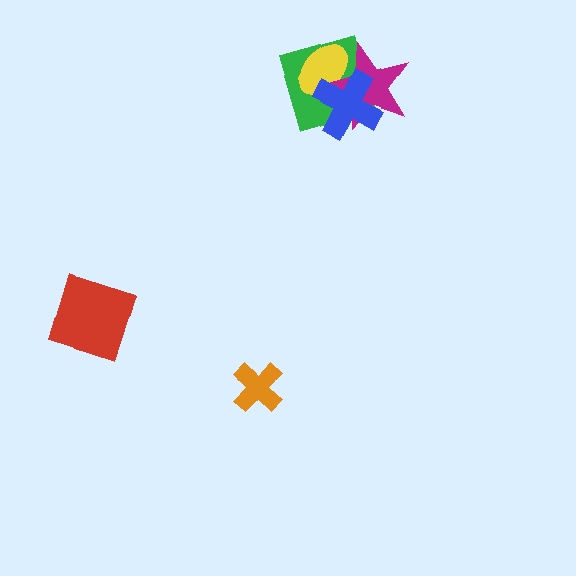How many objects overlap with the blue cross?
3 objects overlap with the blue cross.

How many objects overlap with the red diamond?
0 objects overlap with the red diamond.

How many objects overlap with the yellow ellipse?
3 objects overlap with the yellow ellipse.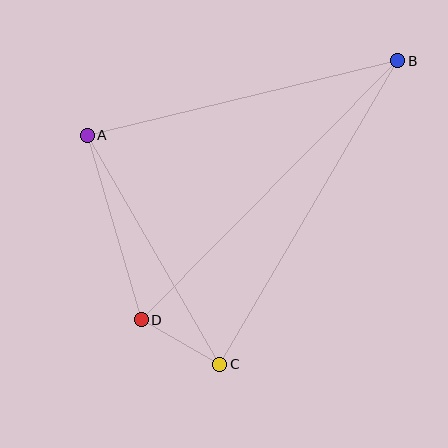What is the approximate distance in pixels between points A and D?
The distance between A and D is approximately 192 pixels.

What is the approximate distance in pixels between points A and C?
The distance between A and C is approximately 265 pixels.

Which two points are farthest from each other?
Points B and D are farthest from each other.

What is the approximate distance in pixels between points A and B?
The distance between A and B is approximately 319 pixels.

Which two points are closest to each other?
Points C and D are closest to each other.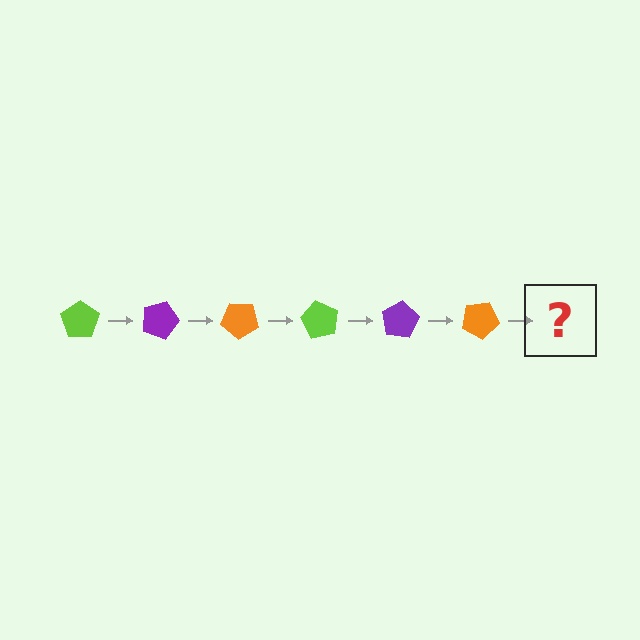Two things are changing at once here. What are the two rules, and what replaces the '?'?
The two rules are that it rotates 20 degrees each step and the color cycles through lime, purple, and orange. The '?' should be a lime pentagon, rotated 120 degrees from the start.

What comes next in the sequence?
The next element should be a lime pentagon, rotated 120 degrees from the start.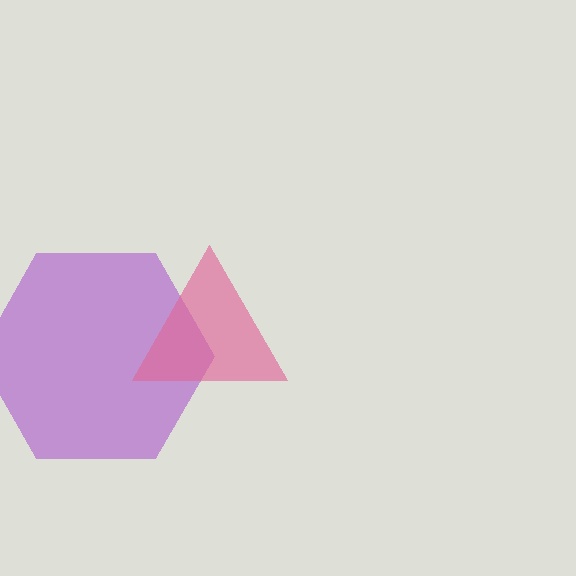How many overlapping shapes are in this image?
There are 2 overlapping shapes in the image.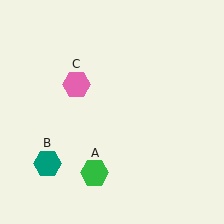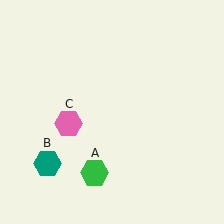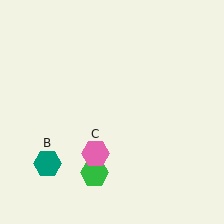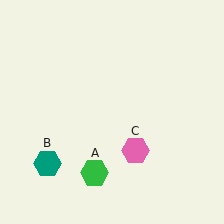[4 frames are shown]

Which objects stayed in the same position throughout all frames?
Green hexagon (object A) and teal hexagon (object B) remained stationary.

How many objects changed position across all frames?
1 object changed position: pink hexagon (object C).